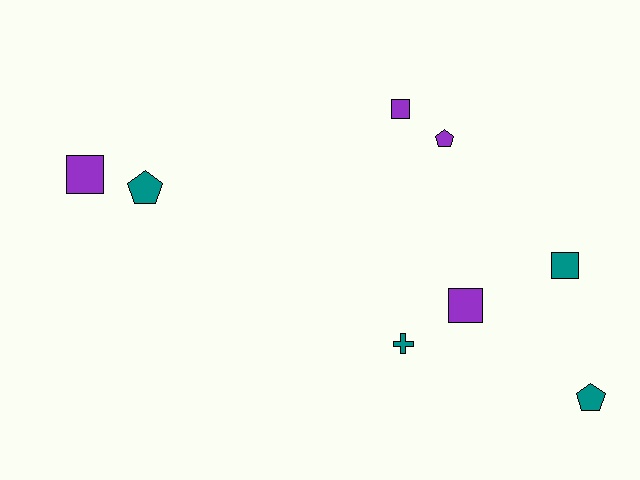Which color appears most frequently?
Purple, with 4 objects.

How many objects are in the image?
There are 8 objects.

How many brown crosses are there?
There are no brown crosses.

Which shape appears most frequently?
Square, with 4 objects.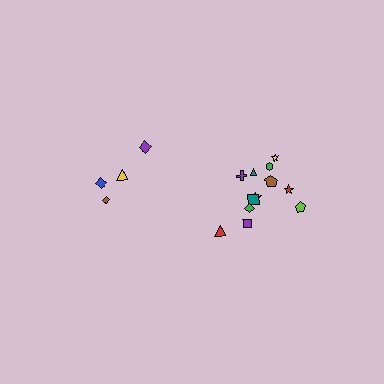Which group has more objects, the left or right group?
The right group.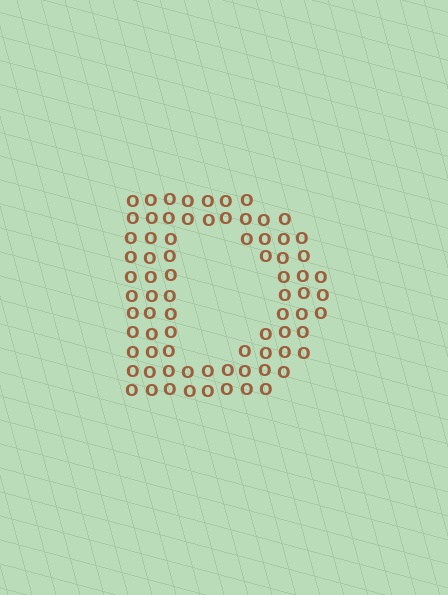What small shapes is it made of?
It is made of small letter O's.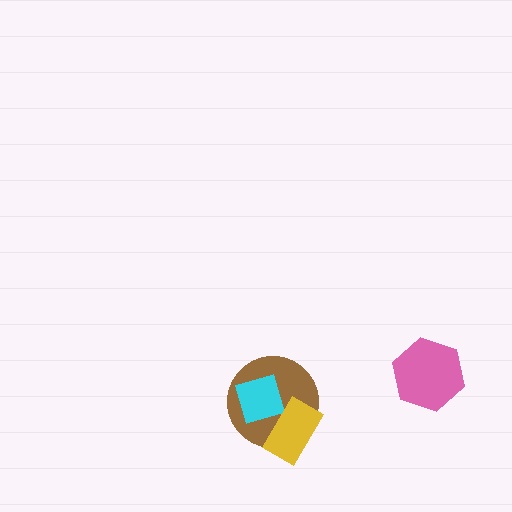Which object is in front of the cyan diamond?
The yellow rectangle is in front of the cyan diamond.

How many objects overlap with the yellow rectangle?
2 objects overlap with the yellow rectangle.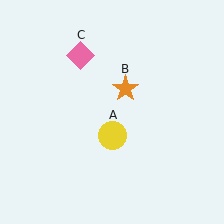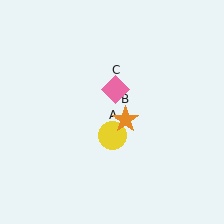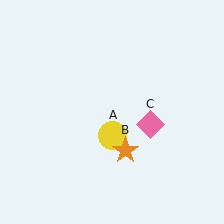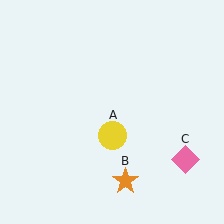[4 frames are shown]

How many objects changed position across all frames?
2 objects changed position: orange star (object B), pink diamond (object C).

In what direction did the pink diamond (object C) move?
The pink diamond (object C) moved down and to the right.